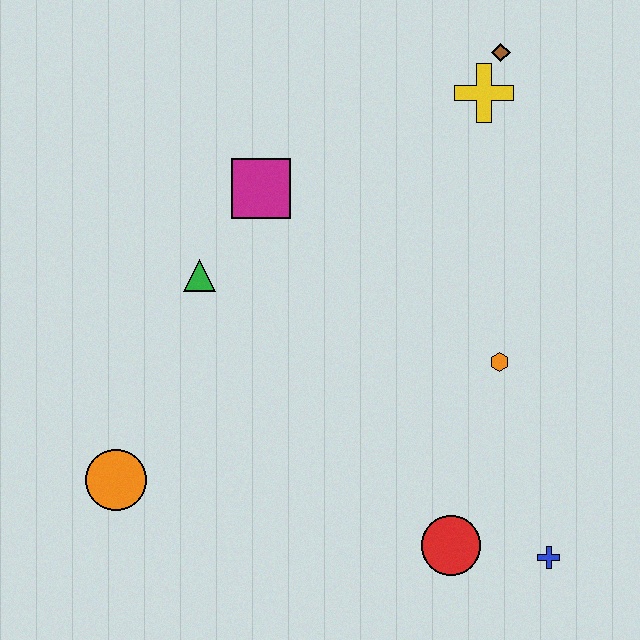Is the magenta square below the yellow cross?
Yes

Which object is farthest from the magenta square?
The blue cross is farthest from the magenta square.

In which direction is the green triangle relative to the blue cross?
The green triangle is to the left of the blue cross.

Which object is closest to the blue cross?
The red circle is closest to the blue cross.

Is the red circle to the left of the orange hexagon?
Yes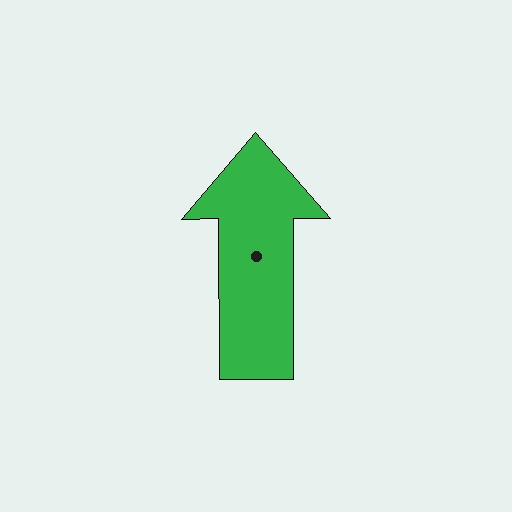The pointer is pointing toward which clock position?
Roughly 12 o'clock.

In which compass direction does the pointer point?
North.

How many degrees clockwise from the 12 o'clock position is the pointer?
Approximately 360 degrees.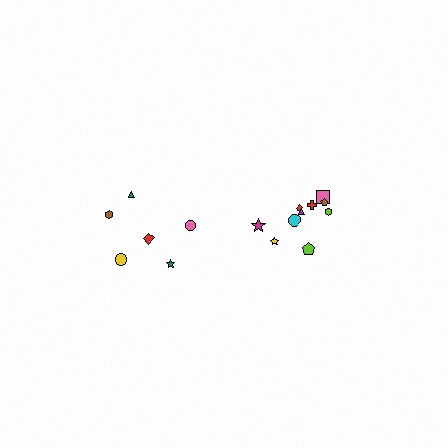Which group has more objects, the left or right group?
The right group.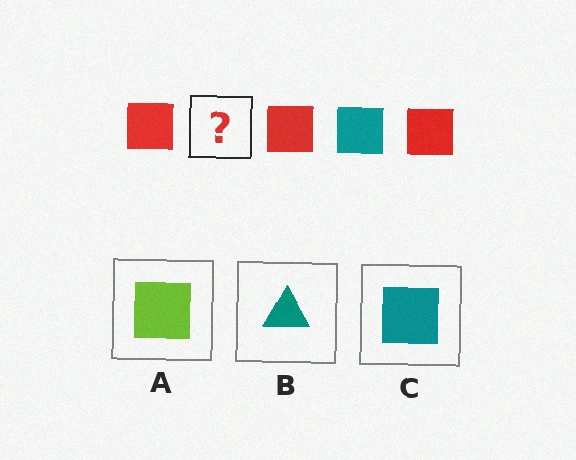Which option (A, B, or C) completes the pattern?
C.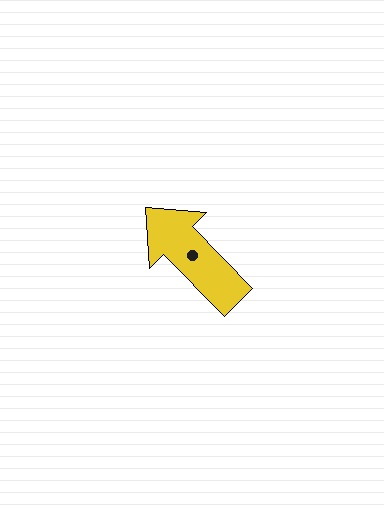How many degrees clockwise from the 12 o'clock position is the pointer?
Approximately 315 degrees.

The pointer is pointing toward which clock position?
Roughly 11 o'clock.